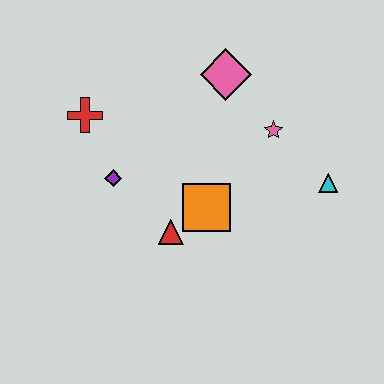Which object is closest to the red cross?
The purple diamond is closest to the red cross.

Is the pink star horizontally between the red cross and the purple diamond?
No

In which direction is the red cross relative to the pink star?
The red cross is to the left of the pink star.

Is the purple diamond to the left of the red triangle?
Yes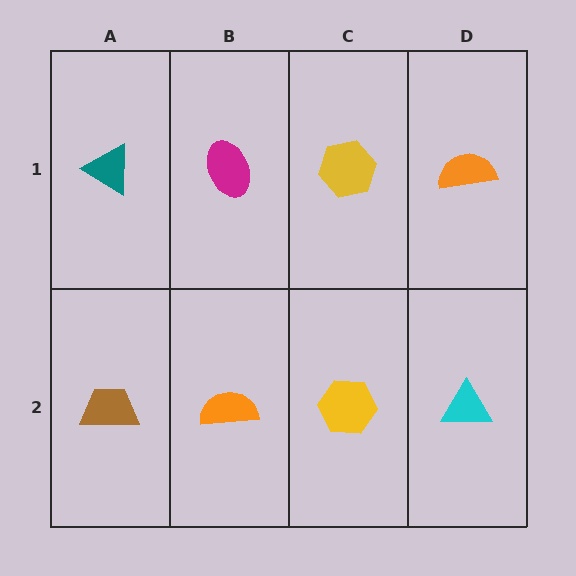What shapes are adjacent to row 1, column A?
A brown trapezoid (row 2, column A), a magenta ellipse (row 1, column B).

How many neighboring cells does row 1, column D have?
2.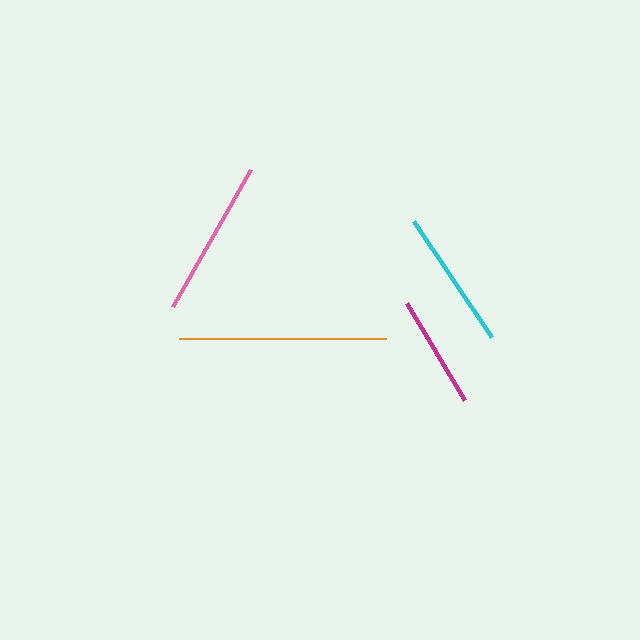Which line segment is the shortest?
The magenta line is the shortest at approximately 113 pixels.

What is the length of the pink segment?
The pink segment is approximately 158 pixels long.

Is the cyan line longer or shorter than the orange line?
The orange line is longer than the cyan line.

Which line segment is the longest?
The orange line is the longest at approximately 208 pixels.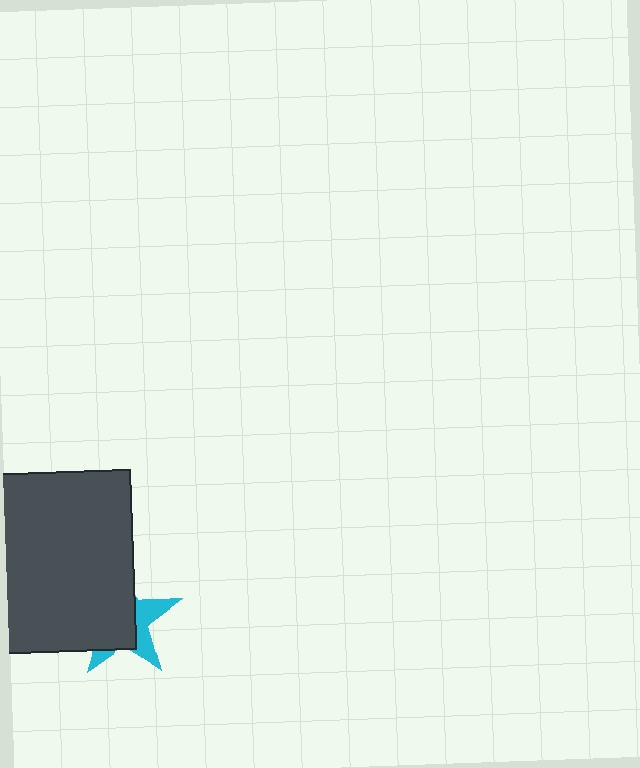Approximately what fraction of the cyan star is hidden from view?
Roughly 65% of the cyan star is hidden behind the dark gray square.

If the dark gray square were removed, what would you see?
You would see the complete cyan star.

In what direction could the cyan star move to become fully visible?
The cyan star could move right. That would shift it out from behind the dark gray square entirely.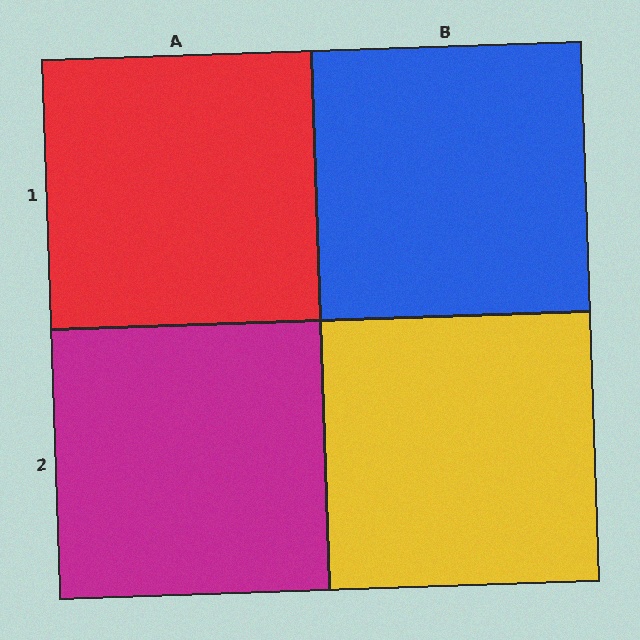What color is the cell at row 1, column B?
Blue.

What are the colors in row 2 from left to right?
Magenta, yellow.